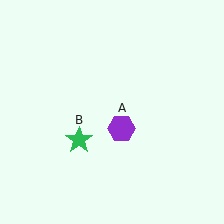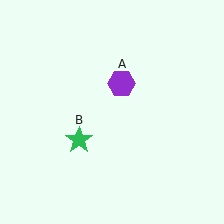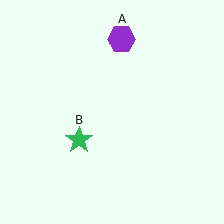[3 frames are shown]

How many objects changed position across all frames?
1 object changed position: purple hexagon (object A).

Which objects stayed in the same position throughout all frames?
Green star (object B) remained stationary.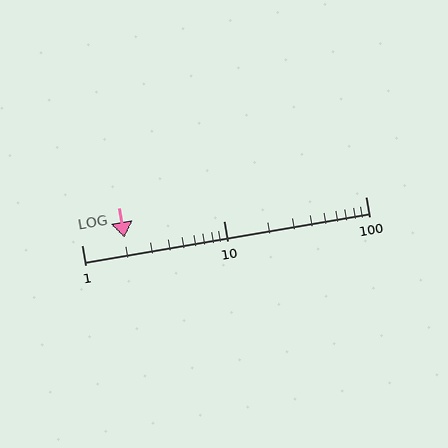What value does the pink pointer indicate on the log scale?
The pointer indicates approximately 2.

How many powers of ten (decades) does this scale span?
The scale spans 2 decades, from 1 to 100.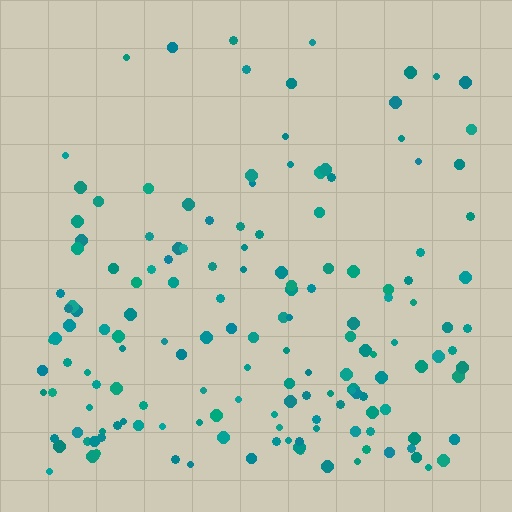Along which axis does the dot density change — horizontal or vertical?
Vertical.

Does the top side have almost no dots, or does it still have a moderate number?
Still a moderate number, just noticeably fewer than the bottom.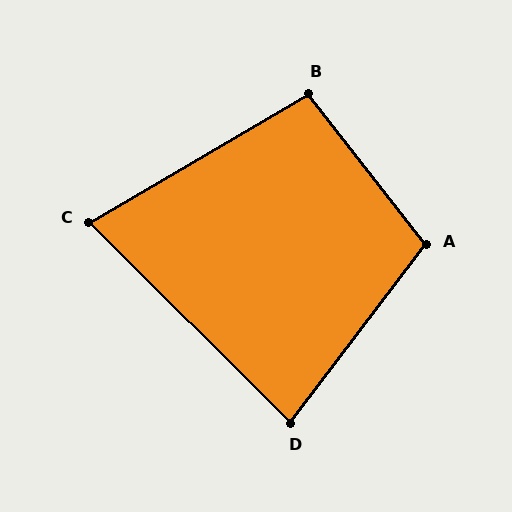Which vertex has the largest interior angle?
A, at approximately 105 degrees.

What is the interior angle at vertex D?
Approximately 82 degrees (acute).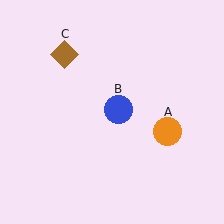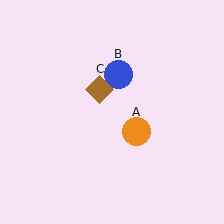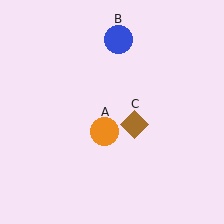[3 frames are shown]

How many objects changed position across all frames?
3 objects changed position: orange circle (object A), blue circle (object B), brown diamond (object C).